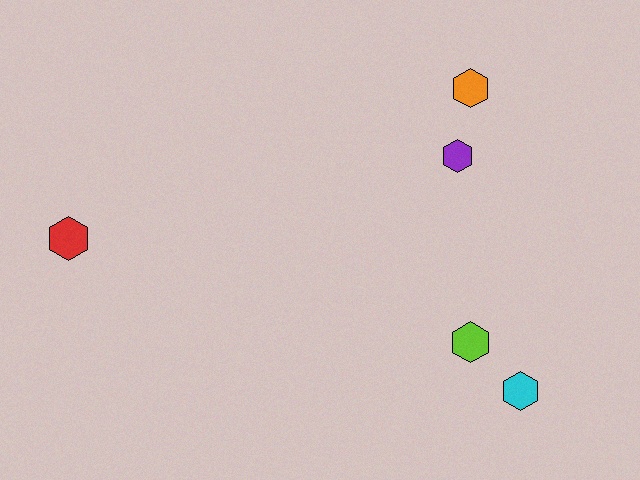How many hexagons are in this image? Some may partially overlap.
There are 5 hexagons.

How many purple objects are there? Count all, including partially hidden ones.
There is 1 purple object.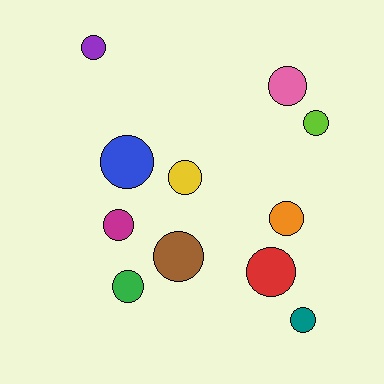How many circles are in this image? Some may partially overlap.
There are 11 circles.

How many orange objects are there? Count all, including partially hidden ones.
There is 1 orange object.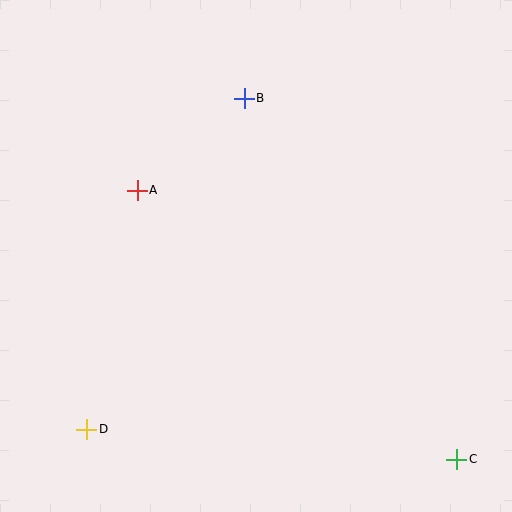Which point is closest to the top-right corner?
Point B is closest to the top-right corner.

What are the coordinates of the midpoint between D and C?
The midpoint between D and C is at (272, 444).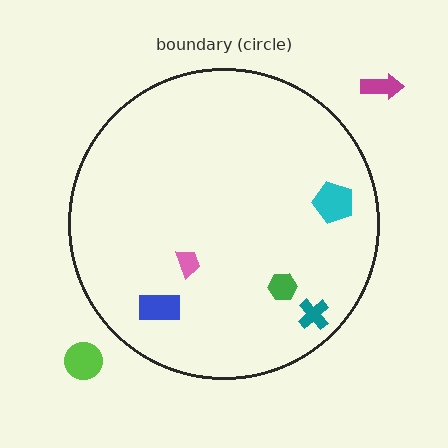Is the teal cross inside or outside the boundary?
Inside.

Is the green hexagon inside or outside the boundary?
Inside.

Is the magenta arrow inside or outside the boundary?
Outside.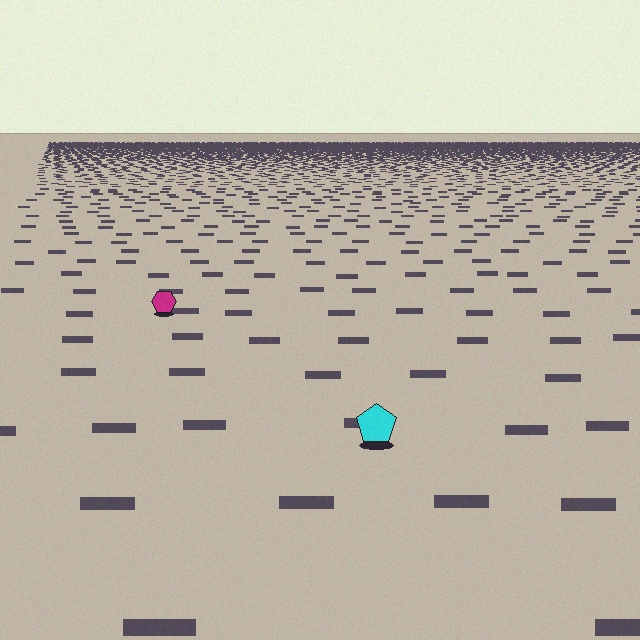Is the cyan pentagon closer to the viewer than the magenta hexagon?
Yes. The cyan pentagon is closer — you can tell from the texture gradient: the ground texture is coarser near it.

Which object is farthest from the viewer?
The magenta hexagon is farthest from the viewer. It appears smaller and the ground texture around it is denser.